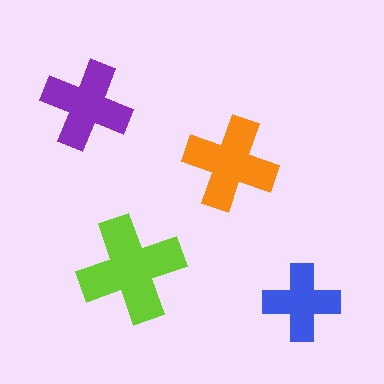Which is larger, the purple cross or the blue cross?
The purple one.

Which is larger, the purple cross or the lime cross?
The lime one.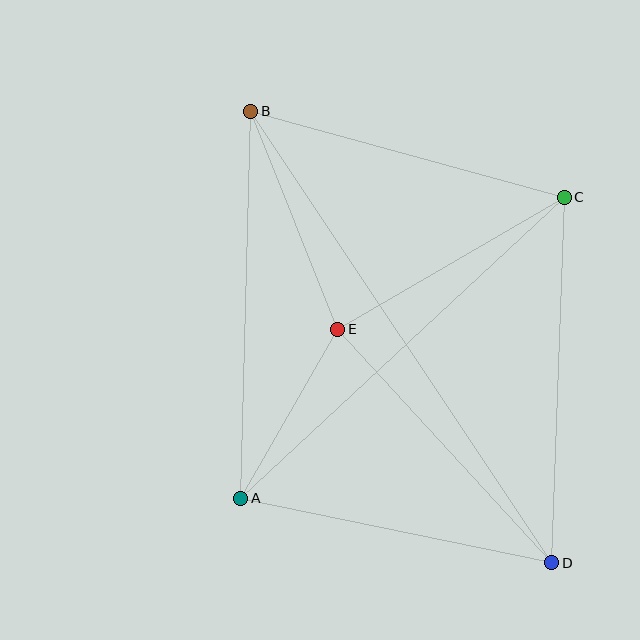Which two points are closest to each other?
Points A and E are closest to each other.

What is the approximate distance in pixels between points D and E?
The distance between D and E is approximately 317 pixels.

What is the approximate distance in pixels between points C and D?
The distance between C and D is approximately 366 pixels.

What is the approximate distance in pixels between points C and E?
The distance between C and E is approximately 262 pixels.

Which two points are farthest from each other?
Points B and D are farthest from each other.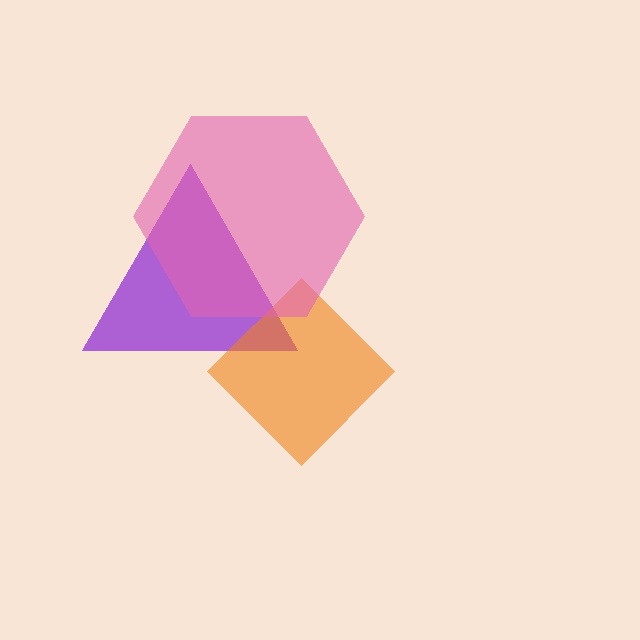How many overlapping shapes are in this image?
There are 3 overlapping shapes in the image.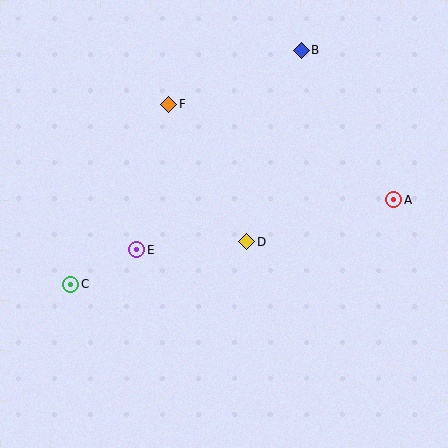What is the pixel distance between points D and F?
The distance between D and F is 158 pixels.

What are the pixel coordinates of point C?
Point C is at (71, 284).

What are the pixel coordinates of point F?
Point F is at (169, 104).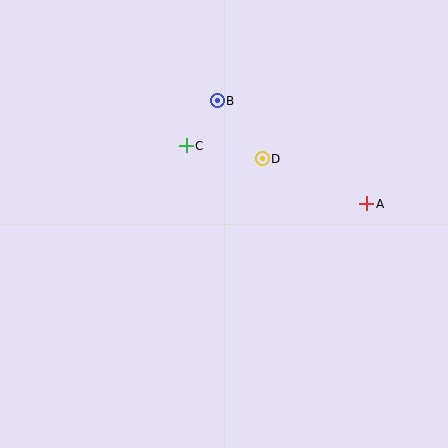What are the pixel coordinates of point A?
Point A is at (367, 204).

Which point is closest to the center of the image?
Point D at (262, 159) is closest to the center.